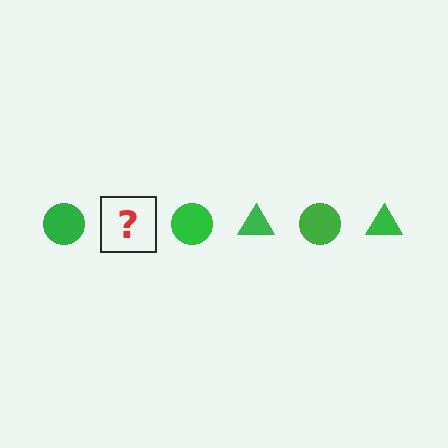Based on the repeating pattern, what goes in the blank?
The blank should be a green triangle.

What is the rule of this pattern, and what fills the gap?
The rule is that the pattern cycles through circle, triangle shapes in green. The gap should be filled with a green triangle.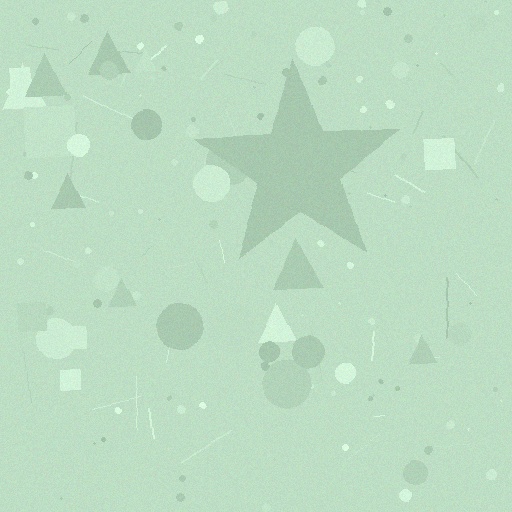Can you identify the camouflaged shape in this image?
The camouflaged shape is a star.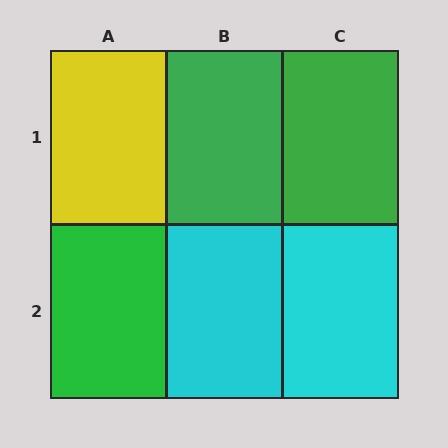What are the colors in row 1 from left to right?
Yellow, green, green.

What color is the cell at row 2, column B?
Cyan.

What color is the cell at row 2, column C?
Cyan.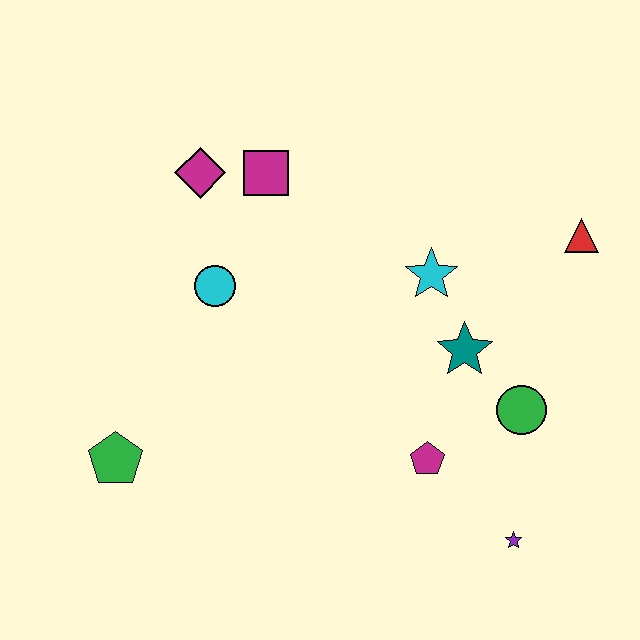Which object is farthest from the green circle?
The green pentagon is farthest from the green circle.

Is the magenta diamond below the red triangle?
No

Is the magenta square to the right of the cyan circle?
Yes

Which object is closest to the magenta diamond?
The magenta square is closest to the magenta diamond.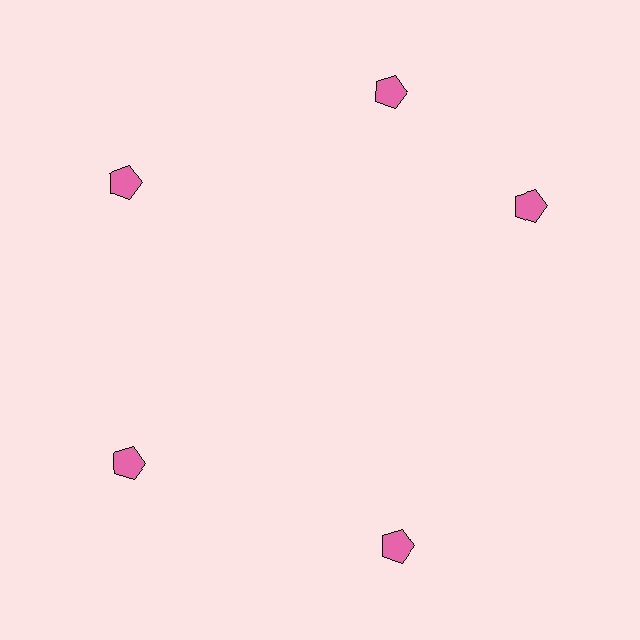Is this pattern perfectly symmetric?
No. The 5 pink pentagons are arranged in a ring, but one element near the 3 o'clock position is rotated out of alignment along the ring, breaking the 5-fold rotational symmetry.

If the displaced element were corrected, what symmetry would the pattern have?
It would have 5-fold rotational symmetry — the pattern would map onto itself every 72 degrees.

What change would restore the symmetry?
The symmetry would be restored by rotating it back into even spacing with its neighbors so that all 5 pentagons sit at equal angles and equal distance from the center.